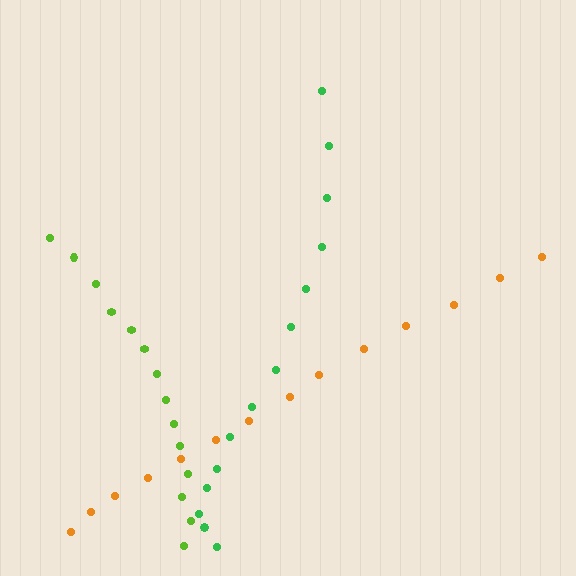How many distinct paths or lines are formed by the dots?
There are 3 distinct paths.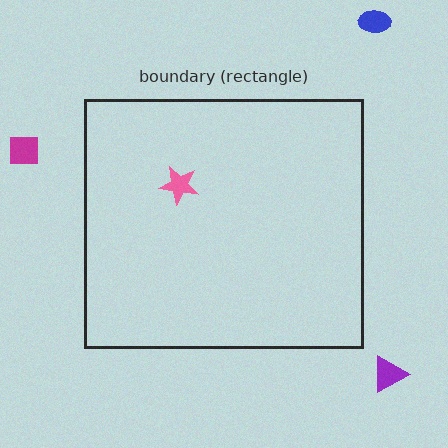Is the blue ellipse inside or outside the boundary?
Outside.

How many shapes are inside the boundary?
1 inside, 3 outside.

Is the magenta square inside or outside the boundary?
Outside.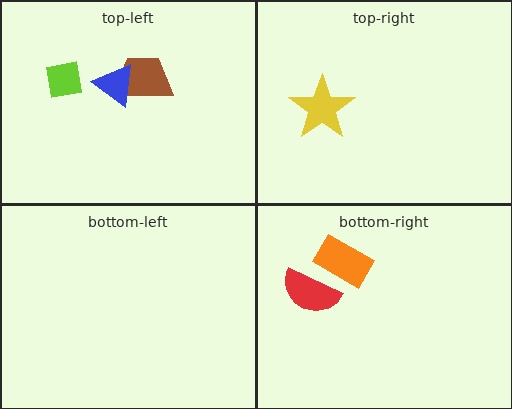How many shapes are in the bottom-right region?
2.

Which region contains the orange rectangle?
The bottom-right region.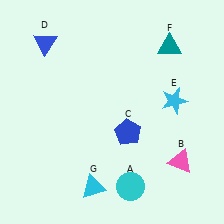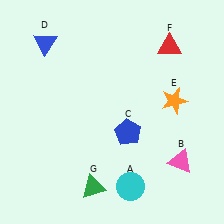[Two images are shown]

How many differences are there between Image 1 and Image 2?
There are 3 differences between the two images.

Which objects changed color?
E changed from cyan to orange. F changed from teal to red. G changed from cyan to green.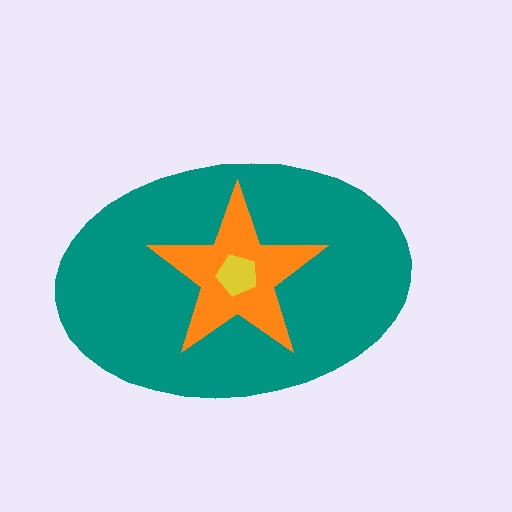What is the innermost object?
The yellow pentagon.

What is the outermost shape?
The teal ellipse.